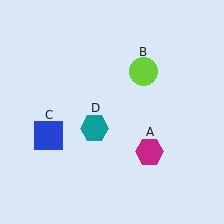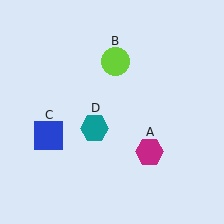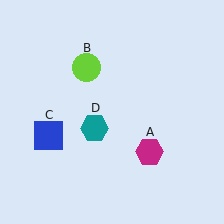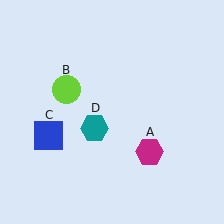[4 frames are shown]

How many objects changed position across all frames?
1 object changed position: lime circle (object B).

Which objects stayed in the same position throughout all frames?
Magenta hexagon (object A) and blue square (object C) and teal hexagon (object D) remained stationary.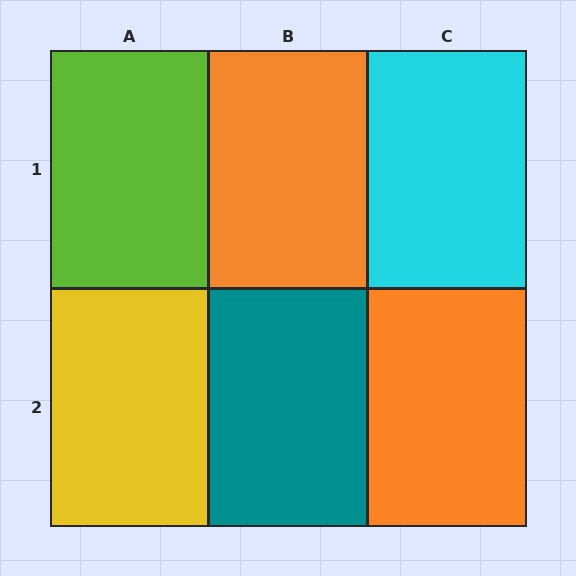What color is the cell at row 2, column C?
Orange.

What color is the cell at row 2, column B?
Teal.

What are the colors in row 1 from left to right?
Lime, orange, cyan.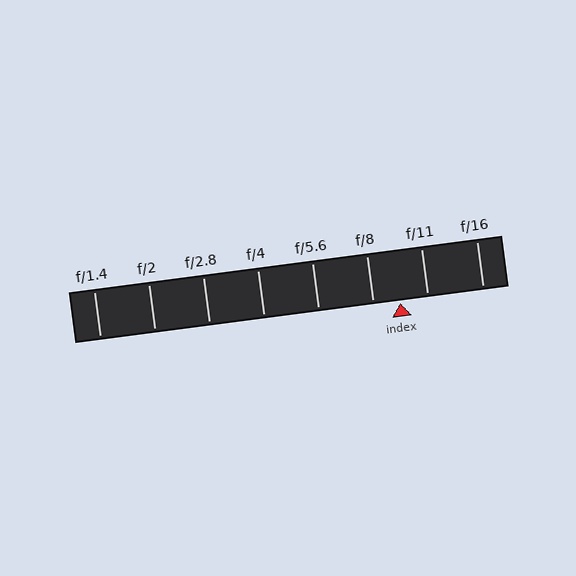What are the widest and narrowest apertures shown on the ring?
The widest aperture shown is f/1.4 and the narrowest is f/16.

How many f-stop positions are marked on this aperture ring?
There are 8 f-stop positions marked.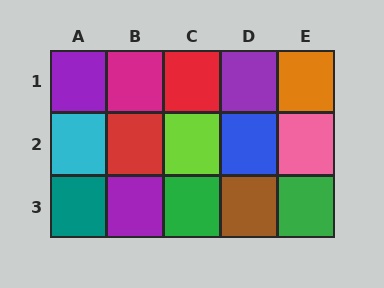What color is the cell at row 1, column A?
Purple.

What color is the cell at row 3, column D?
Brown.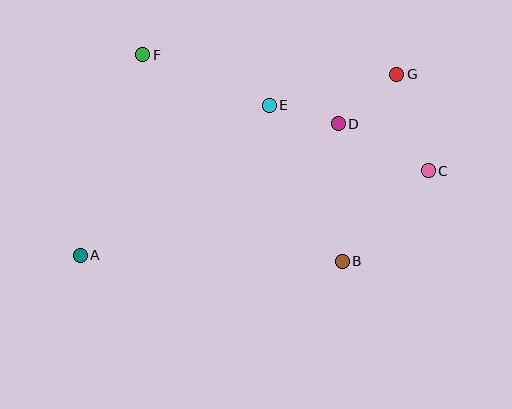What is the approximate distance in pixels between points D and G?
The distance between D and G is approximately 77 pixels.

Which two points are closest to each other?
Points D and E are closest to each other.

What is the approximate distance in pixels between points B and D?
The distance between B and D is approximately 138 pixels.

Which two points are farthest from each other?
Points A and G are farthest from each other.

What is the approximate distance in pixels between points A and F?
The distance between A and F is approximately 210 pixels.